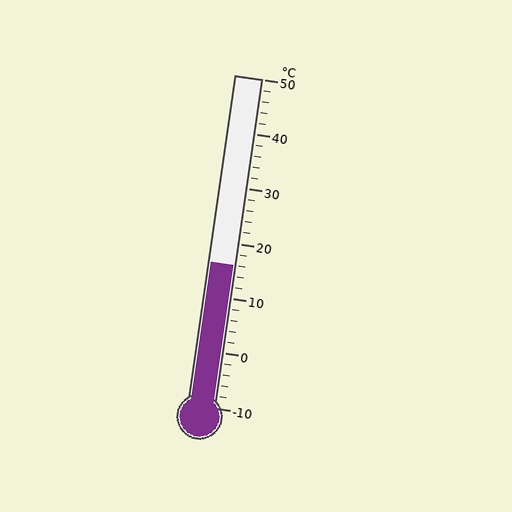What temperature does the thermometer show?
The thermometer shows approximately 16°C.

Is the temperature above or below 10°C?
The temperature is above 10°C.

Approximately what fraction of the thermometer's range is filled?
The thermometer is filled to approximately 45% of its range.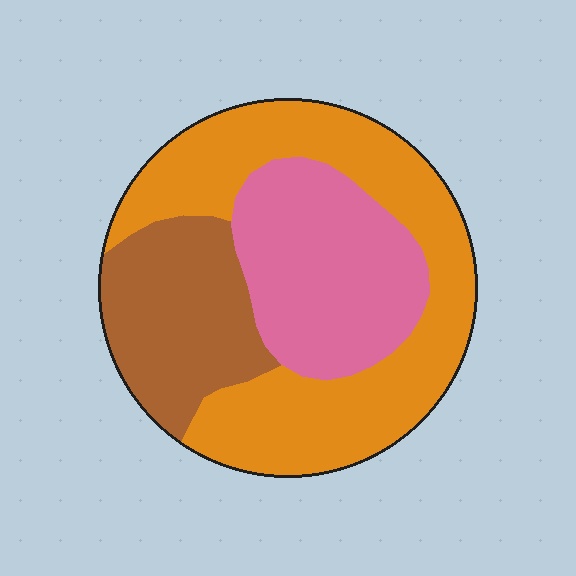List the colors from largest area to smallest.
From largest to smallest: orange, pink, brown.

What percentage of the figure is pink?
Pink takes up about one quarter (1/4) of the figure.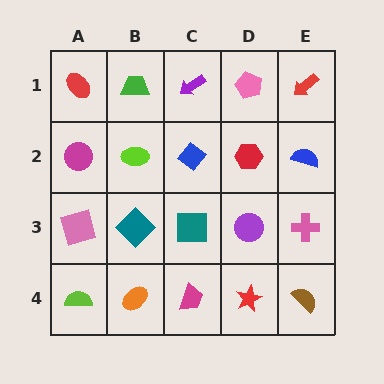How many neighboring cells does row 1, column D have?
3.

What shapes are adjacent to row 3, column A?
A magenta circle (row 2, column A), a lime semicircle (row 4, column A), a teal diamond (row 3, column B).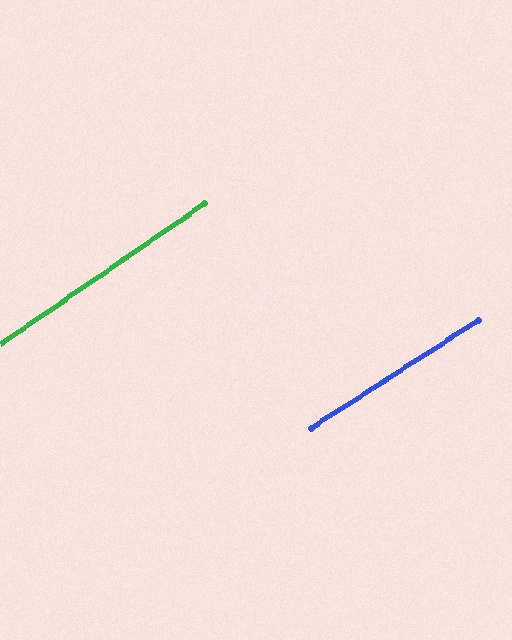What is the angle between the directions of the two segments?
Approximately 2 degrees.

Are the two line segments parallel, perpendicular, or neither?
Parallel — their directions differ by only 1.7°.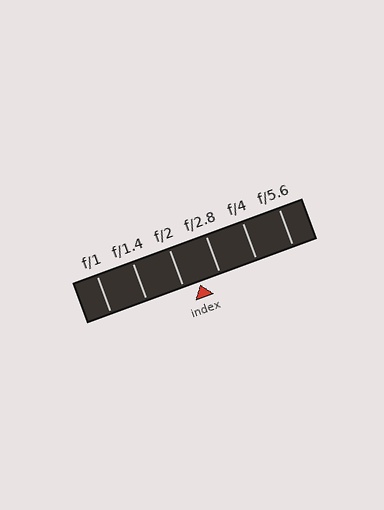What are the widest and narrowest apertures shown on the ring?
The widest aperture shown is f/1 and the narrowest is f/5.6.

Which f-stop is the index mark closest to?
The index mark is closest to f/2.